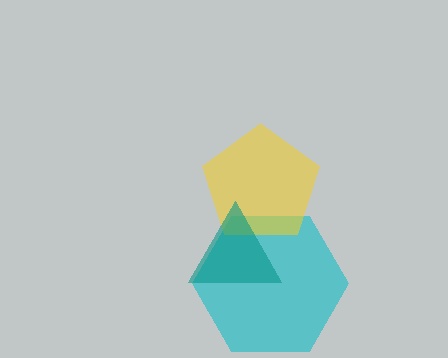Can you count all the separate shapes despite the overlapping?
Yes, there are 3 separate shapes.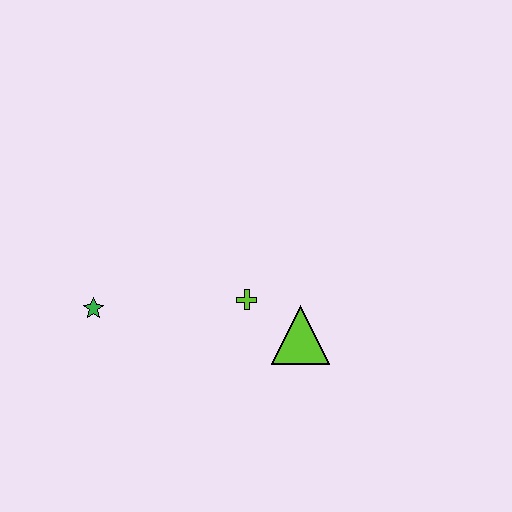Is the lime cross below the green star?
No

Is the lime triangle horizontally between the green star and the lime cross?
No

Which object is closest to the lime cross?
The lime triangle is closest to the lime cross.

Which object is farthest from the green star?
The lime triangle is farthest from the green star.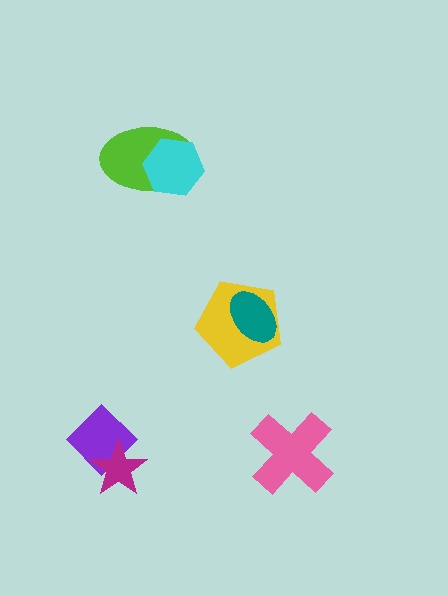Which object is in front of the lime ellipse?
The cyan hexagon is in front of the lime ellipse.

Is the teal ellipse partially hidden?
No, no other shape covers it.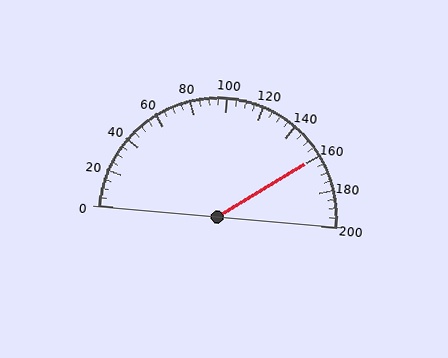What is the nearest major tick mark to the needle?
The nearest major tick mark is 160.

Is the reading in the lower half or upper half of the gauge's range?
The reading is in the upper half of the range (0 to 200).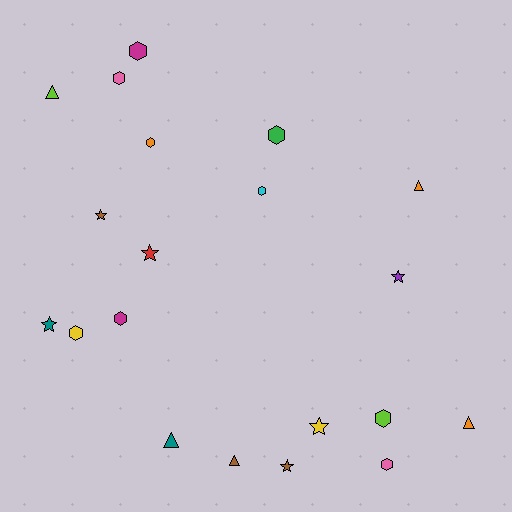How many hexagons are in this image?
There are 9 hexagons.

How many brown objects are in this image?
There are 3 brown objects.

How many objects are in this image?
There are 20 objects.